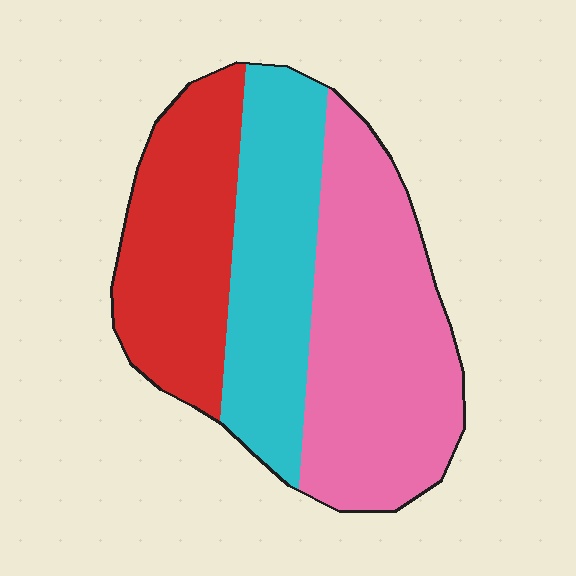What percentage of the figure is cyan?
Cyan takes up about one quarter (1/4) of the figure.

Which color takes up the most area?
Pink, at roughly 40%.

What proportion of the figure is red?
Red takes up between a sixth and a third of the figure.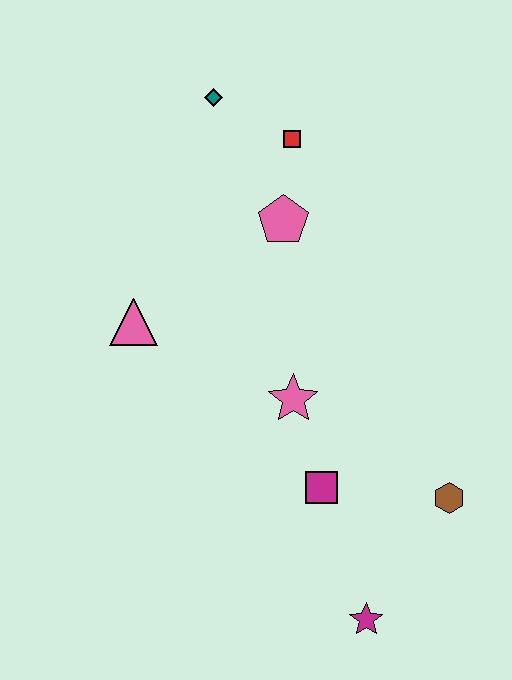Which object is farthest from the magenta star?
The teal diamond is farthest from the magenta star.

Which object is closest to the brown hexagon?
The magenta square is closest to the brown hexagon.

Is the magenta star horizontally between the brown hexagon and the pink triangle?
Yes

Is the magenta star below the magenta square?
Yes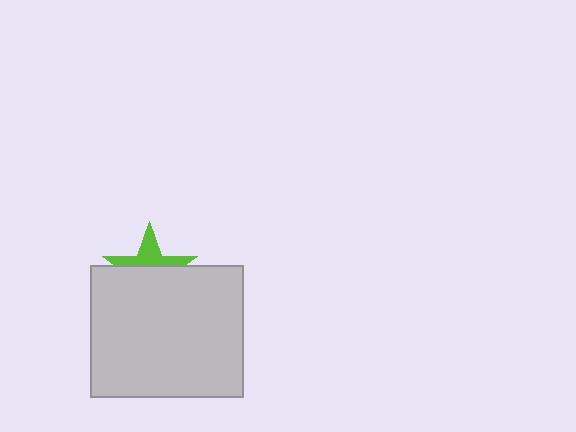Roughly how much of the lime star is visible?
A small part of it is visible (roughly 42%).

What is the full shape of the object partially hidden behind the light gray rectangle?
The partially hidden object is a lime star.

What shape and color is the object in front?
The object in front is a light gray rectangle.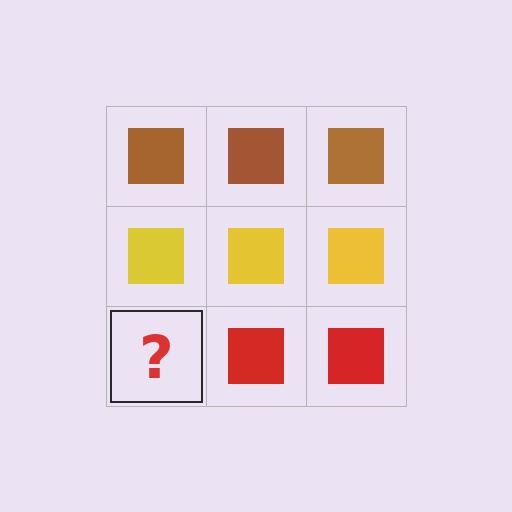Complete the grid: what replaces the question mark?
The question mark should be replaced with a red square.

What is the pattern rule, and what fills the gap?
The rule is that each row has a consistent color. The gap should be filled with a red square.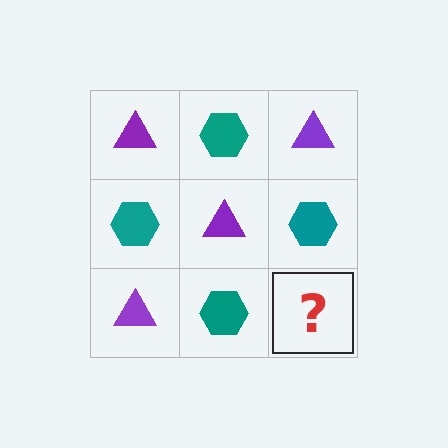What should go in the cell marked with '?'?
The missing cell should contain a purple triangle.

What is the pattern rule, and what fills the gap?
The rule is that it alternates purple triangle and teal hexagon in a checkerboard pattern. The gap should be filled with a purple triangle.